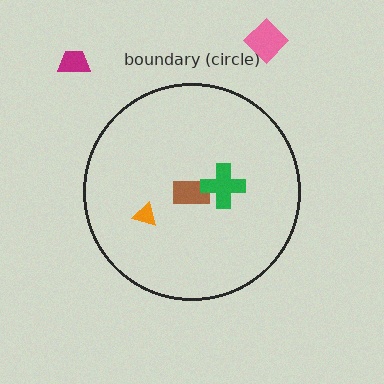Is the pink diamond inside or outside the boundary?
Outside.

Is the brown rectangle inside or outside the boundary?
Inside.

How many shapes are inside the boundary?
3 inside, 2 outside.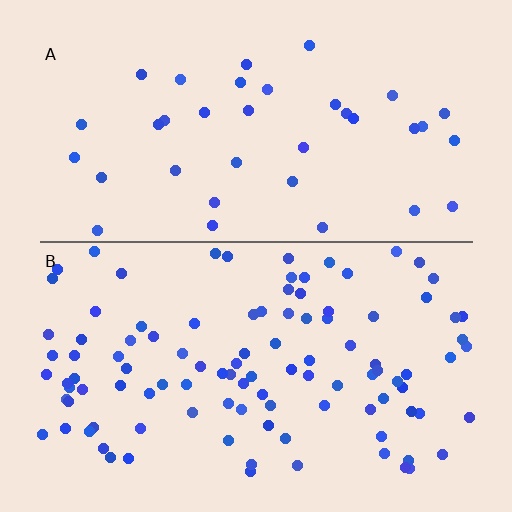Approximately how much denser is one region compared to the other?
Approximately 2.9× — region B over region A.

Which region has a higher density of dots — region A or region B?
B (the bottom).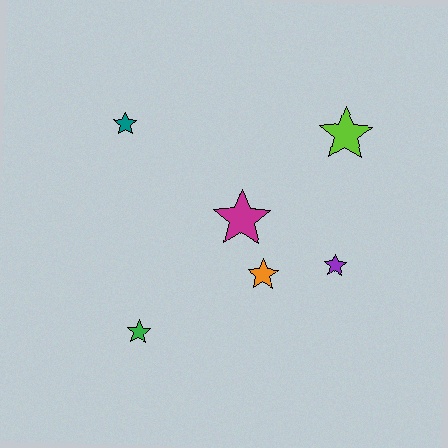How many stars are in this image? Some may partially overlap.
There are 6 stars.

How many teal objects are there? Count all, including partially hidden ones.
There is 1 teal object.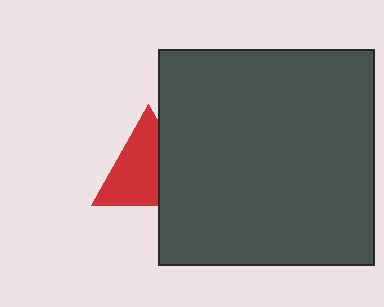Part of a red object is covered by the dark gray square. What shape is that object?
It is a triangle.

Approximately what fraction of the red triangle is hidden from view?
Roughly 36% of the red triangle is hidden behind the dark gray square.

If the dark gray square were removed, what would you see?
You would see the complete red triangle.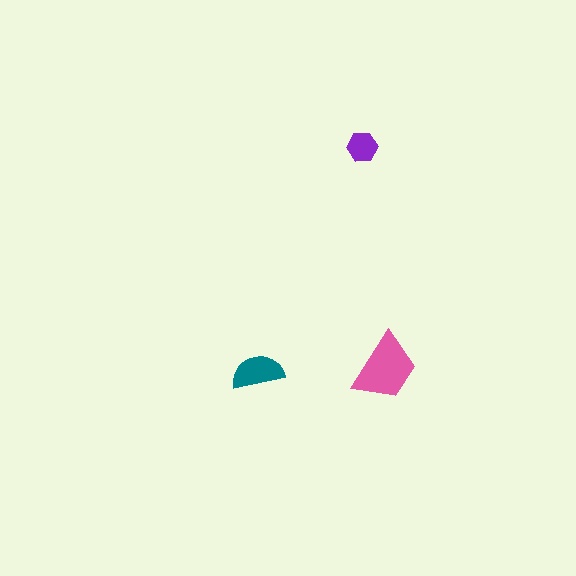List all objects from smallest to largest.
The purple hexagon, the teal semicircle, the pink trapezoid.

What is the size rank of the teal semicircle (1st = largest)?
2nd.